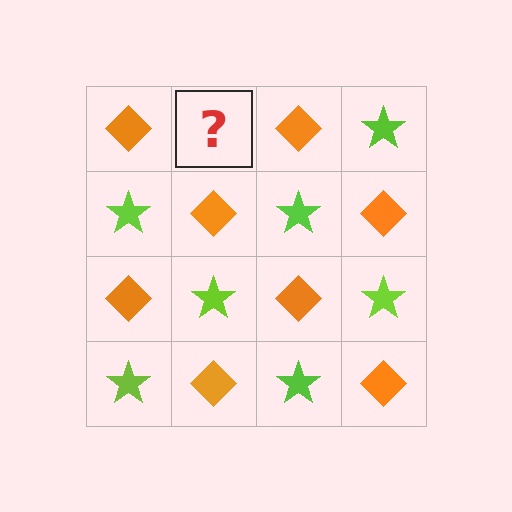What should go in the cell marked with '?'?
The missing cell should contain a lime star.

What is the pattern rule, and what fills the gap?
The rule is that it alternates orange diamond and lime star in a checkerboard pattern. The gap should be filled with a lime star.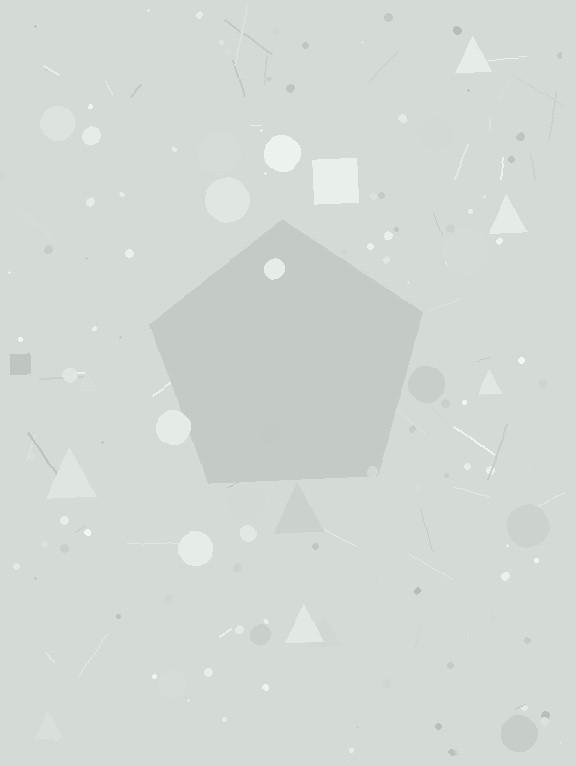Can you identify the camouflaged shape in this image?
The camouflaged shape is a pentagon.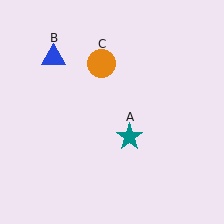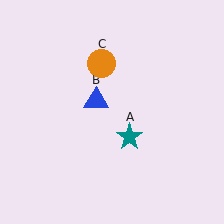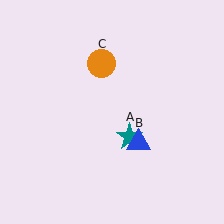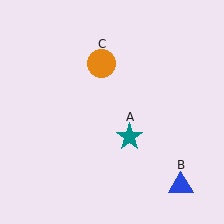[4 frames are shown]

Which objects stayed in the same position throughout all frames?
Teal star (object A) and orange circle (object C) remained stationary.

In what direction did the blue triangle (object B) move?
The blue triangle (object B) moved down and to the right.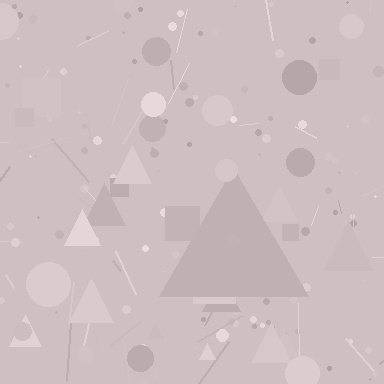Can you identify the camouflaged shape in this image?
The camouflaged shape is a triangle.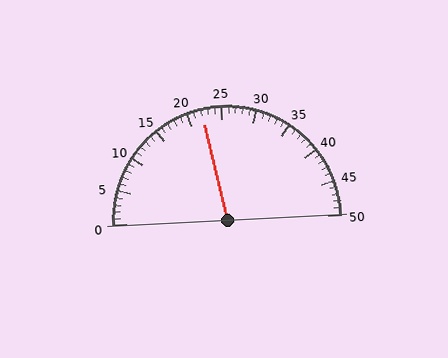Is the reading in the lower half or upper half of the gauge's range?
The reading is in the lower half of the range (0 to 50).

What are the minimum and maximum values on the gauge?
The gauge ranges from 0 to 50.